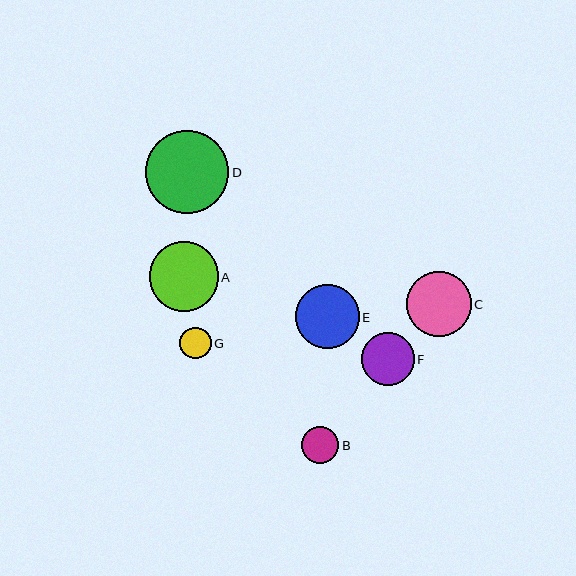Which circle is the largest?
Circle D is the largest with a size of approximately 83 pixels.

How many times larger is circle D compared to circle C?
Circle D is approximately 1.3 times the size of circle C.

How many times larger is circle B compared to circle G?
Circle B is approximately 1.2 times the size of circle G.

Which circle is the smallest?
Circle G is the smallest with a size of approximately 31 pixels.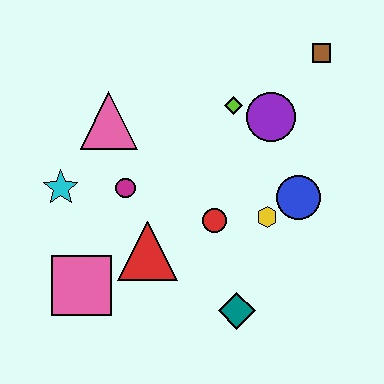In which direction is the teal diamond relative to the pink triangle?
The teal diamond is below the pink triangle.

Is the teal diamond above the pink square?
No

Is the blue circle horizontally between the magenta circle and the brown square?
Yes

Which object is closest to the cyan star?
The magenta circle is closest to the cyan star.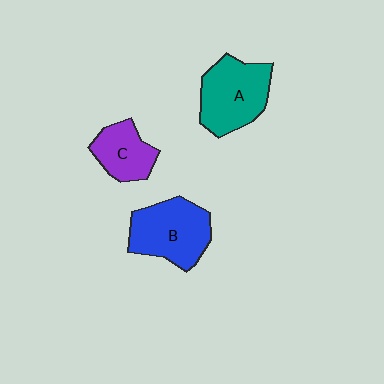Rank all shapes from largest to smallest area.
From largest to smallest: B (blue), A (teal), C (purple).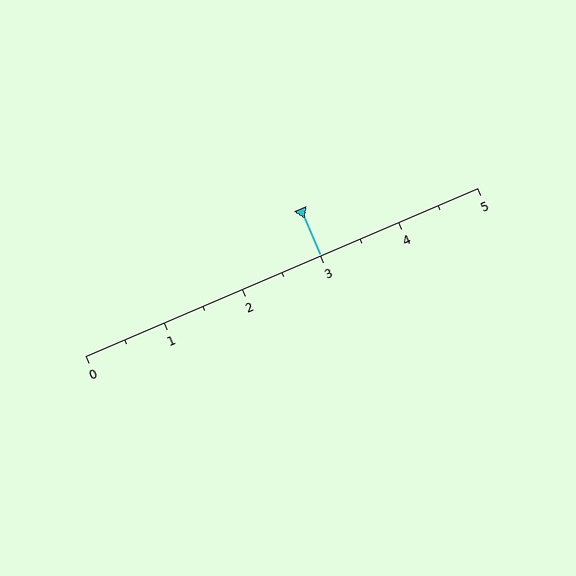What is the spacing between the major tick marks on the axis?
The major ticks are spaced 1 apart.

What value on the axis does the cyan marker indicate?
The marker indicates approximately 3.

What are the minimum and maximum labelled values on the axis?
The axis runs from 0 to 5.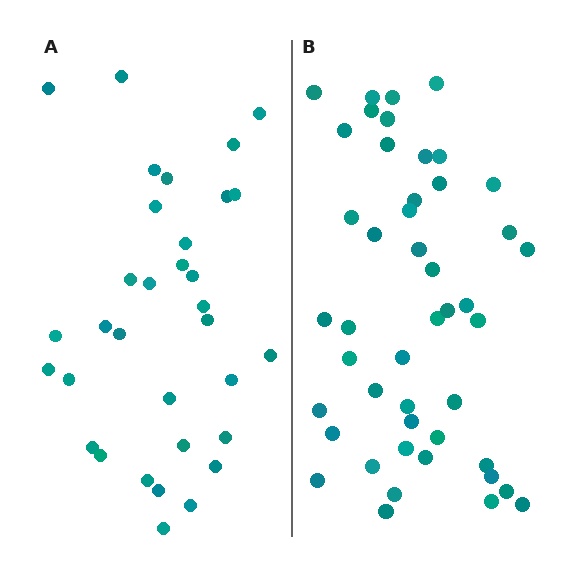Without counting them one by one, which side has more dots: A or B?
Region B (the right region) has more dots.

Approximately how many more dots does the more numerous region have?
Region B has approximately 15 more dots than region A.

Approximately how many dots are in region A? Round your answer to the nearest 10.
About 30 dots. (The exact count is 33, which rounds to 30.)